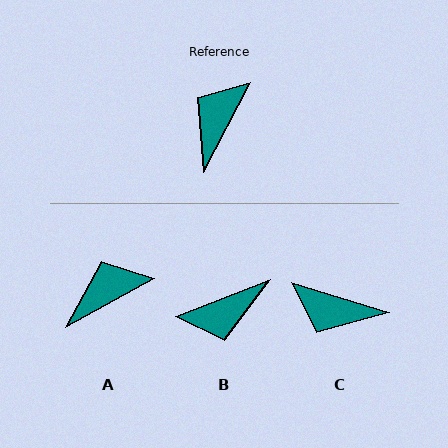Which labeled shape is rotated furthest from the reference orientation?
B, about 139 degrees away.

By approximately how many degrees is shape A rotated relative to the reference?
Approximately 33 degrees clockwise.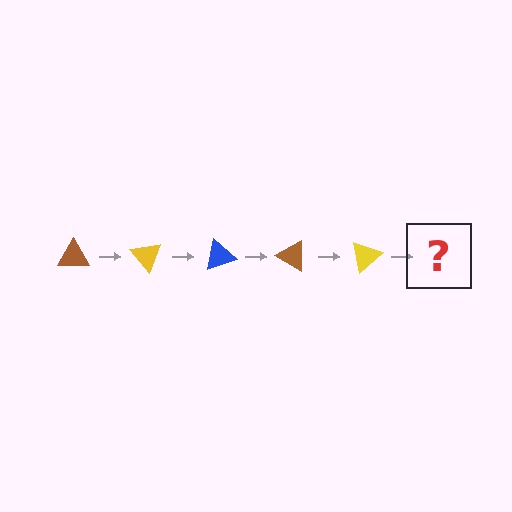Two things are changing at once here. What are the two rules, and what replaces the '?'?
The two rules are that it rotates 50 degrees each step and the color cycles through brown, yellow, and blue. The '?' should be a blue triangle, rotated 250 degrees from the start.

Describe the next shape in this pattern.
It should be a blue triangle, rotated 250 degrees from the start.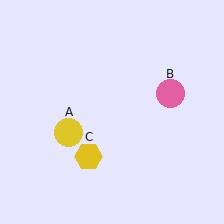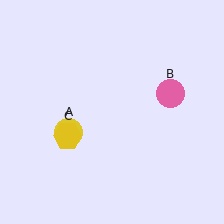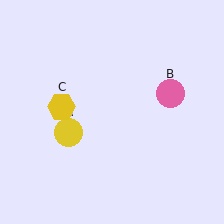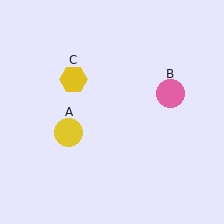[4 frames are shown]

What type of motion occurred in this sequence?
The yellow hexagon (object C) rotated clockwise around the center of the scene.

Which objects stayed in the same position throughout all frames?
Yellow circle (object A) and pink circle (object B) remained stationary.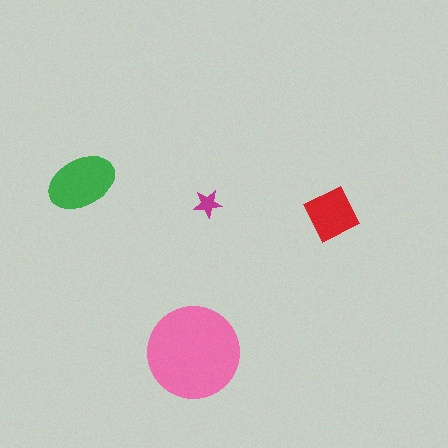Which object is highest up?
The green ellipse is topmost.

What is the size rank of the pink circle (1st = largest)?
1st.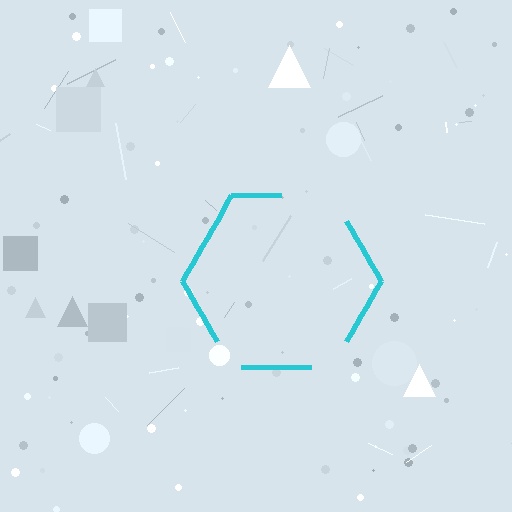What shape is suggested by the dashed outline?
The dashed outline suggests a hexagon.